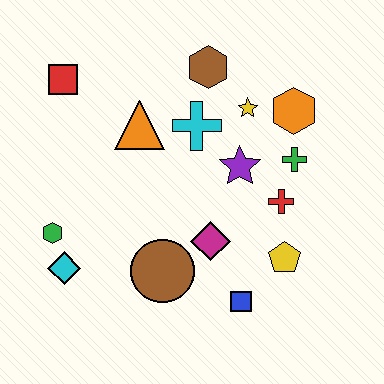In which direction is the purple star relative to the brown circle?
The purple star is above the brown circle.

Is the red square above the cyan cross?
Yes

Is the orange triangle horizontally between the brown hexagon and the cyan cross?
No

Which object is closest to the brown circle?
The magenta diamond is closest to the brown circle.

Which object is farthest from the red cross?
The red square is farthest from the red cross.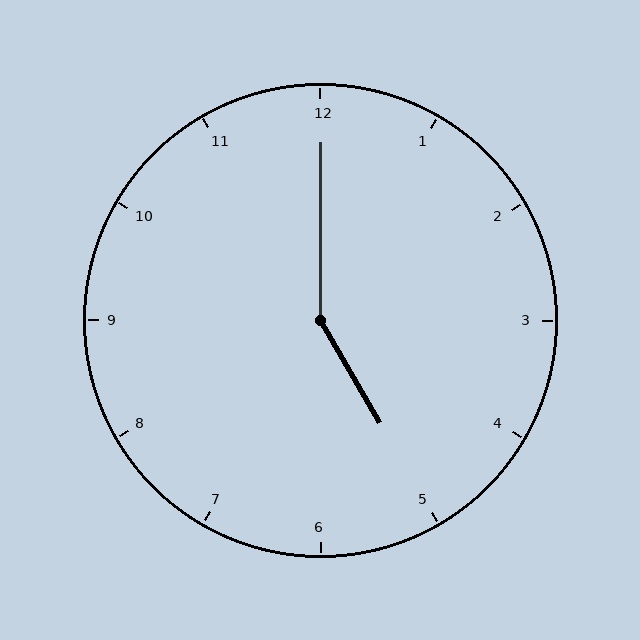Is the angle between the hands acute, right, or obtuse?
It is obtuse.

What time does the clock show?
5:00.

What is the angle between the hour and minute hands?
Approximately 150 degrees.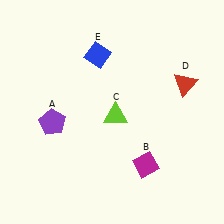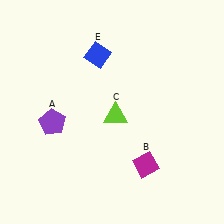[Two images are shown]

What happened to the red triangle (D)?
The red triangle (D) was removed in Image 2. It was in the top-right area of Image 1.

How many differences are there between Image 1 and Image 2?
There is 1 difference between the two images.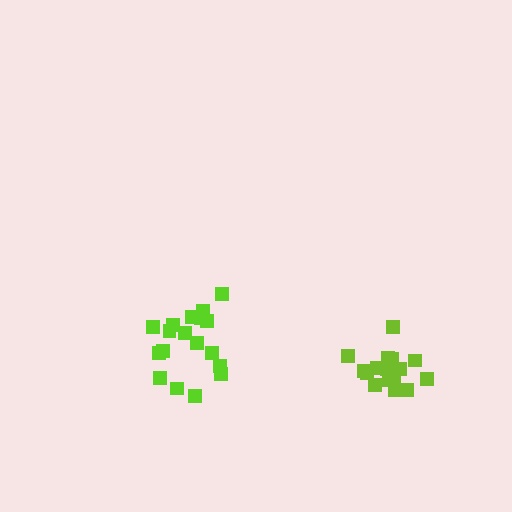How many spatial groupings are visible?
There are 2 spatial groupings.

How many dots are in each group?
Group 1: 16 dots, Group 2: 18 dots (34 total).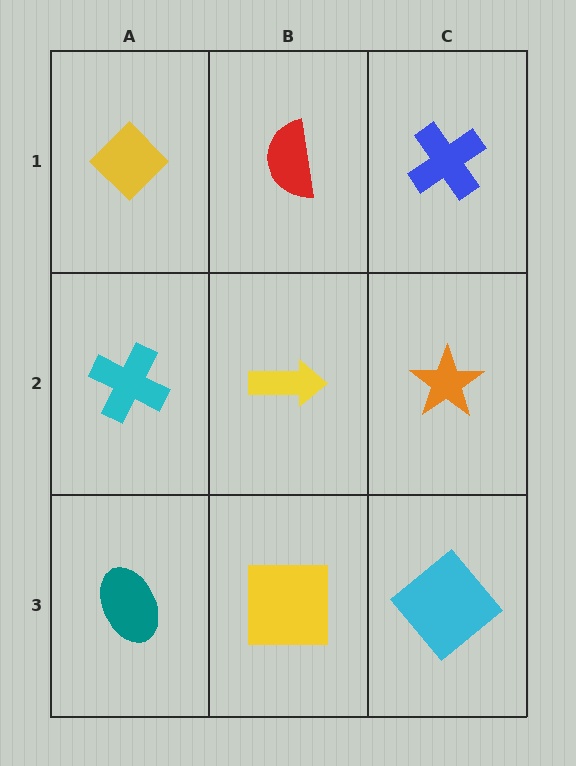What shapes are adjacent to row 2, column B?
A red semicircle (row 1, column B), a yellow square (row 3, column B), a cyan cross (row 2, column A), an orange star (row 2, column C).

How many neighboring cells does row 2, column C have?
3.